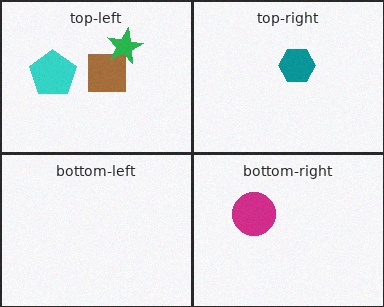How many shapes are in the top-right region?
1.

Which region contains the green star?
The top-left region.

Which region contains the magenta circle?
The bottom-right region.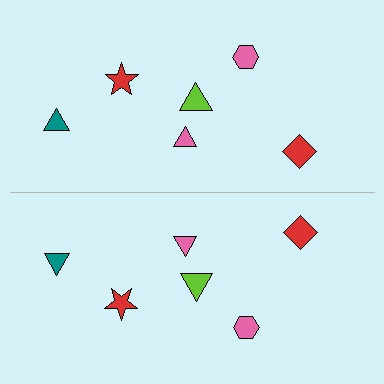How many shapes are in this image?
There are 12 shapes in this image.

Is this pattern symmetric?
Yes, this pattern has bilateral (reflection) symmetry.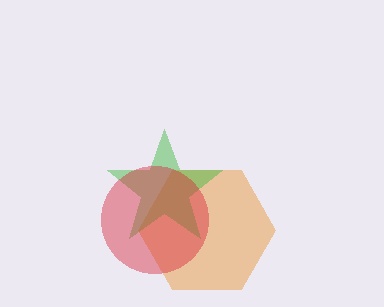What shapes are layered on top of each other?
The layered shapes are: an orange hexagon, a green star, a red circle.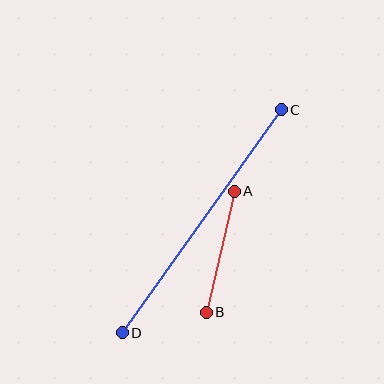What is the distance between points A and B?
The distance is approximately 124 pixels.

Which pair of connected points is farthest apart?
Points C and D are farthest apart.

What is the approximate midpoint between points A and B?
The midpoint is at approximately (220, 252) pixels.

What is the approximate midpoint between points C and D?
The midpoint is at approximately (202, 221) pixels.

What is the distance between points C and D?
The distance is approximately 274 pixels.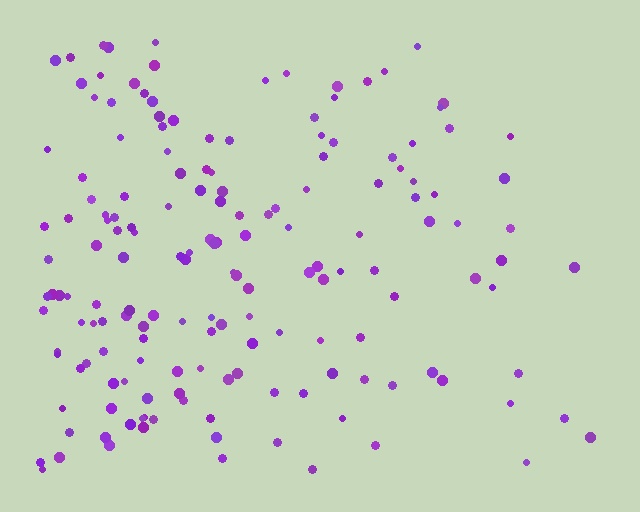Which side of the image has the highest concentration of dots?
The left.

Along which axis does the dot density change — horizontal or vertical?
Horizontal.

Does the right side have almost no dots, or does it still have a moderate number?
Still a moderate number, just noticeably fewer than the left.